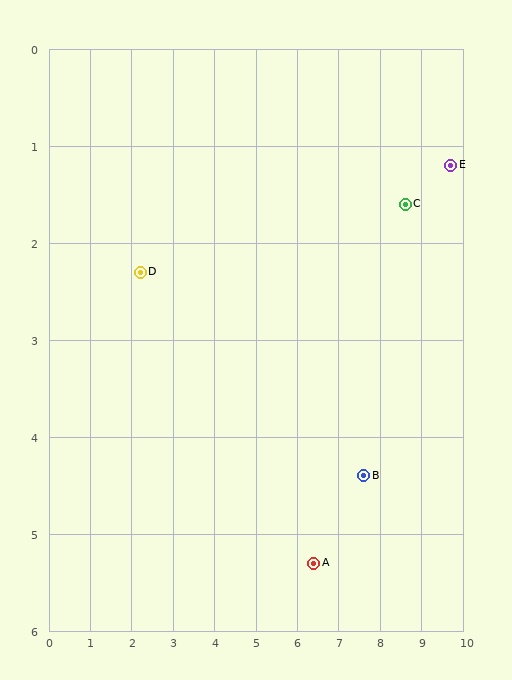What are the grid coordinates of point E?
Point E is at approximately (9.7, 1.2).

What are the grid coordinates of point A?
Point A is at approximately (6.4, 5.3).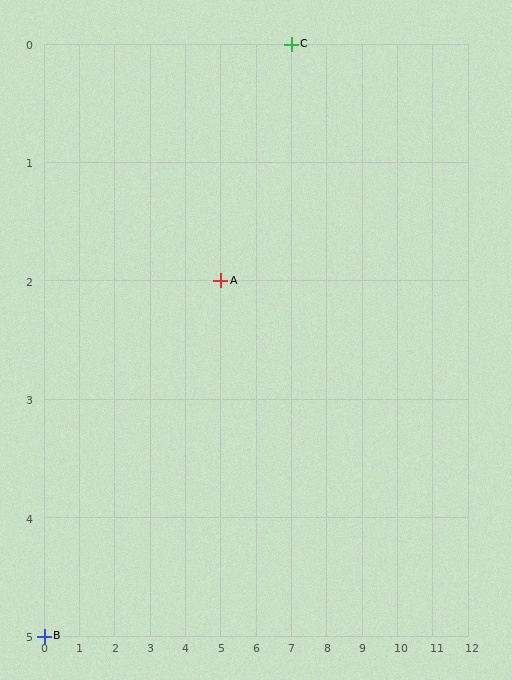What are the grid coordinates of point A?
Point A is at grid coordinates (5, 2).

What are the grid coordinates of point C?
Point C is at grid coordinates (7, 0).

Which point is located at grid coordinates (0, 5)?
Point B is at (0, 5).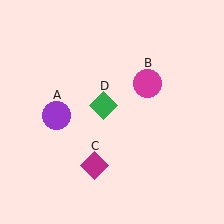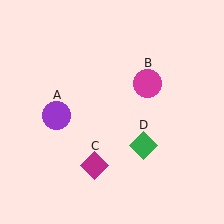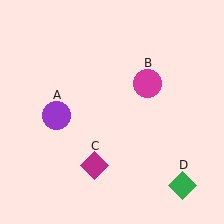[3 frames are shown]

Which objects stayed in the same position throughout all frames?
Purple circle (object A) and magenta circle (object B) and magenta diamond (object C) remained stationary.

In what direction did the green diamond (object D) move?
The green diamond (object D) moved down and to the right.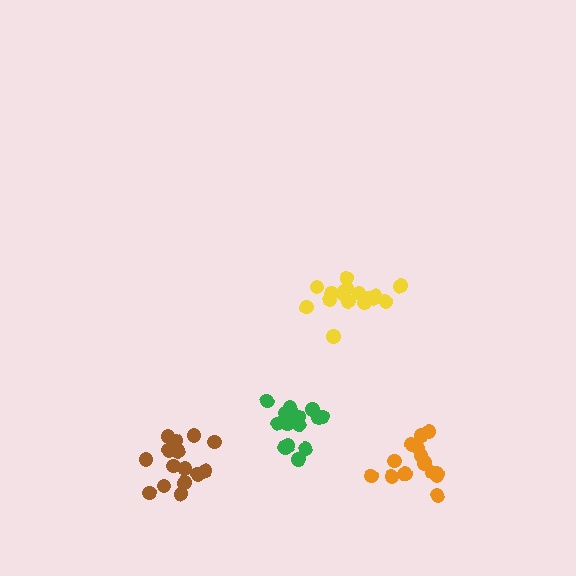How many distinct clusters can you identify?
There are 4 distinct clusters.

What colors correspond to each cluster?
The clusters are colored: yellow, brown, green, orange.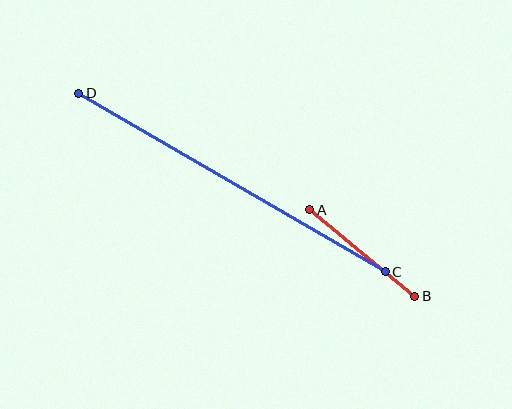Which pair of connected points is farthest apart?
Points C and D are farthest apart.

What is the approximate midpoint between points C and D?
The midpoint is at approximately (232, 182) pixels.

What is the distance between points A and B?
The distance is approximately 136 pixels.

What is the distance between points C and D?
The distance is approximately 355 pixels.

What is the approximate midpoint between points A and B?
The midpoint is at approximately (362, 253) pixels.